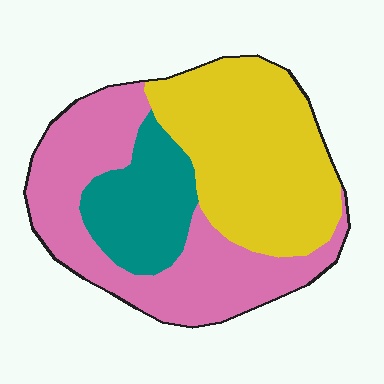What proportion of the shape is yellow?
Yellow covers around 40% of the shape.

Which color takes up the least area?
Teal, at roughly 20%.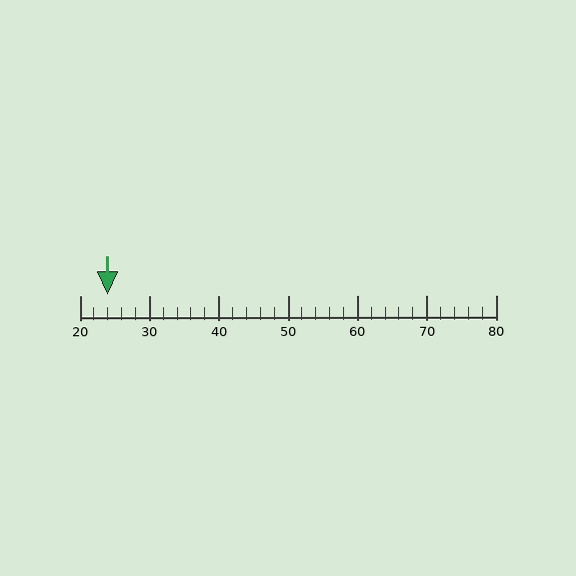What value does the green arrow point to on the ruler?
The green arrow points to approximately 24.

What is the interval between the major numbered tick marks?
The major tick marks are spaced 10 units apart.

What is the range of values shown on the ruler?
The ruler shows values from 20 to 80.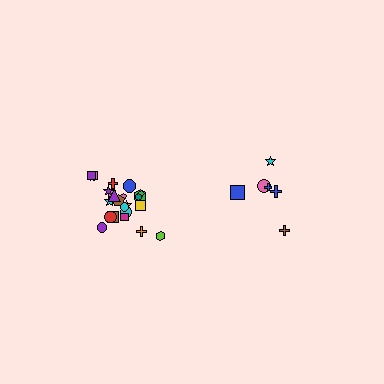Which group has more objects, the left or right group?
The left group.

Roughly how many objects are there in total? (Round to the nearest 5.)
Roughly 30 objects in total.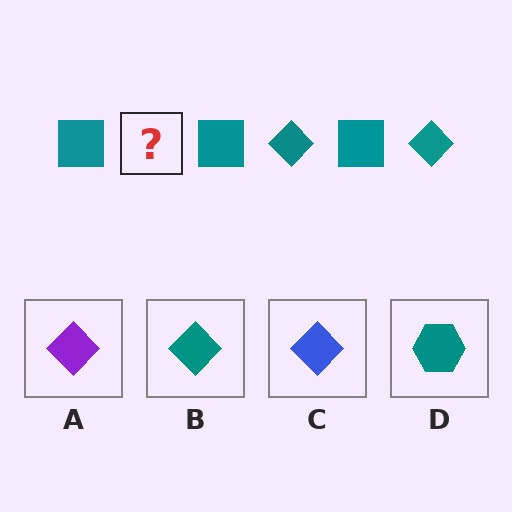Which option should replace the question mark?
Option B.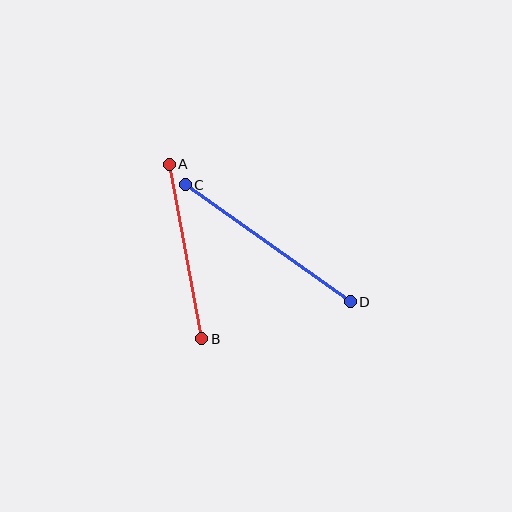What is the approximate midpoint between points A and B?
The midpoint is at approximately (186, 251) pixels.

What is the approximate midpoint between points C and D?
The midpoint is at approximately (268, 243) pixels.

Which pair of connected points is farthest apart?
Points C and D are farthest apart.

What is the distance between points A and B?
The distance is approximately 178 pixels.